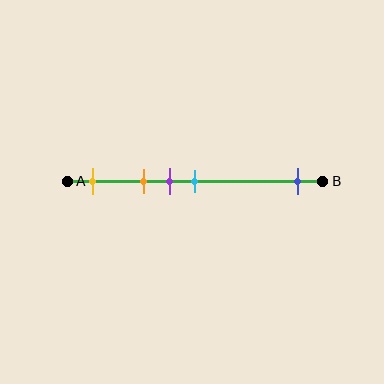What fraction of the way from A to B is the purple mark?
The purple mark is approximately 40% (0.4) of the way from A to B.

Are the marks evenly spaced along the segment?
No, the marks are not evenly spaced.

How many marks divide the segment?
There are 5 marks dividing the segment.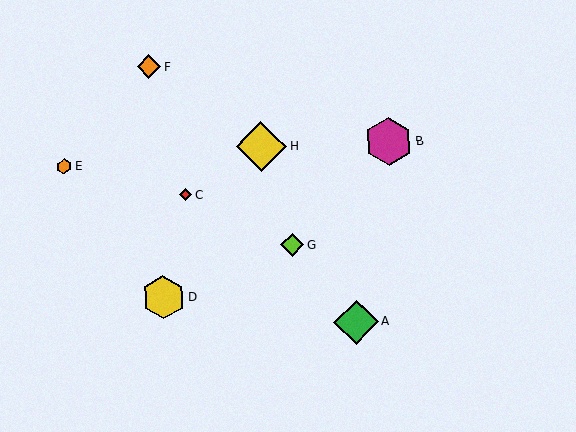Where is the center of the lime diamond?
The center of the lime diamond is at (292, 245).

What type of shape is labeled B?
Shape B is a magenta hexagon.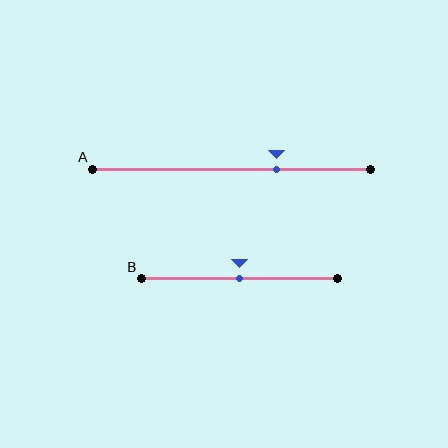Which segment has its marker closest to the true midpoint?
Segment B has its marker closest to the true midpoint.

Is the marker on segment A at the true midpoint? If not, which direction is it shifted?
No, the marker on segment A is shifted to the right by about 16% of the segment length.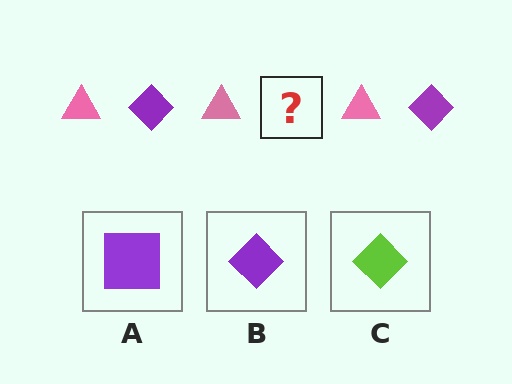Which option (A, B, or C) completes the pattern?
B.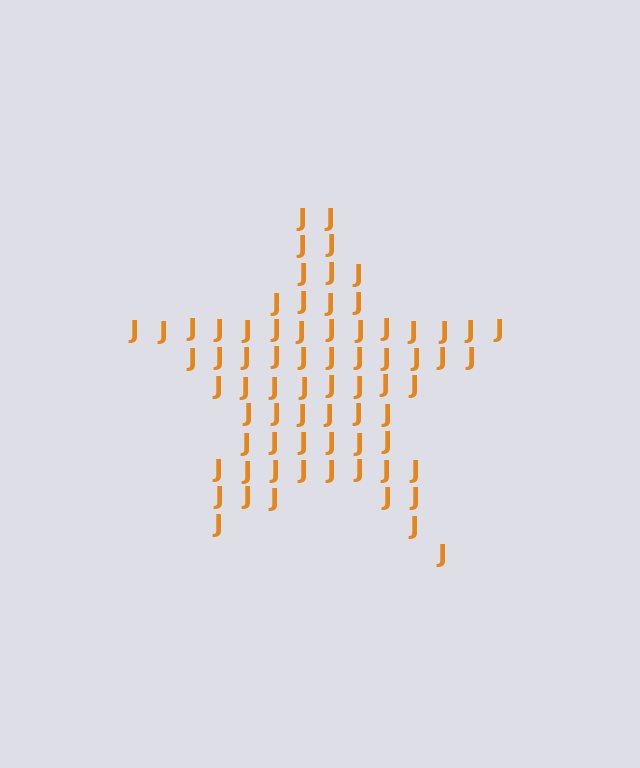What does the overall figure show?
The overall figure shows a star.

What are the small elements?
The small elements are letter J's.